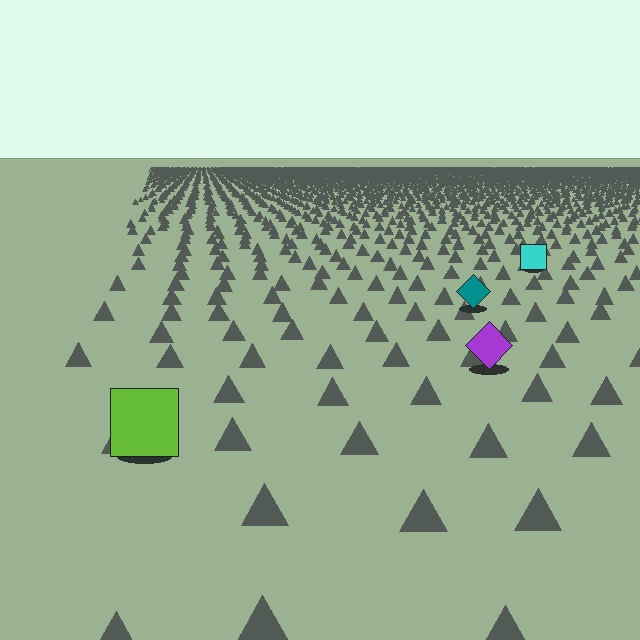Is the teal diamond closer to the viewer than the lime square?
No. The lime square is closer — you can tell from the texture gradient: the ground texture is coarser near it.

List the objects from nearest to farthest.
From nearest to farthest: the lime square, the purple diamond, the teal diamond, the cyan square.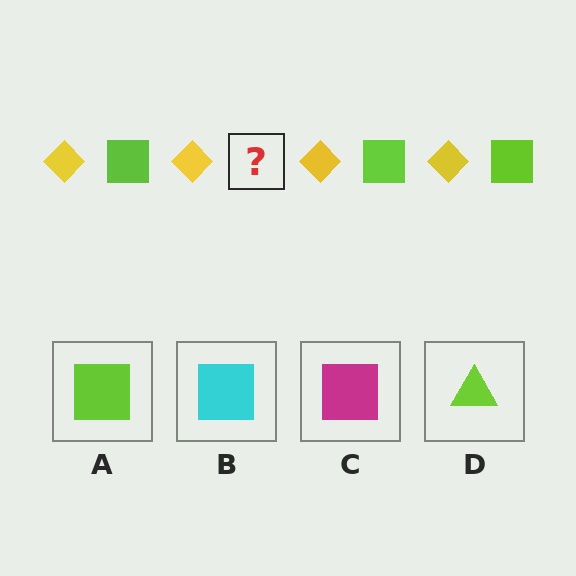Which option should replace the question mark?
Option A.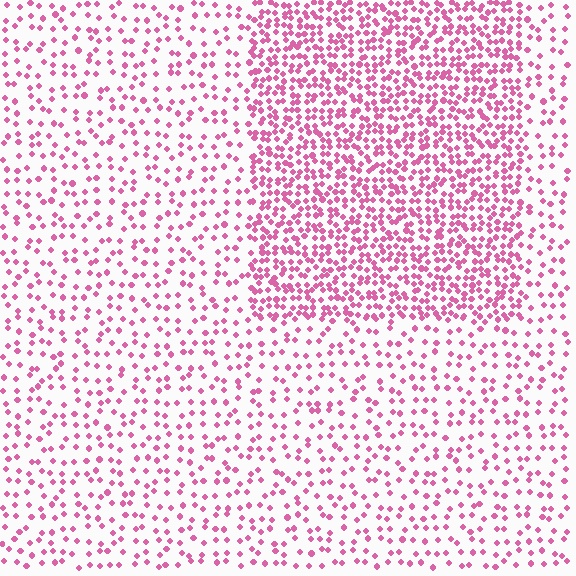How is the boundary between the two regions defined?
The boundary is defined by a change in element density (approximately 2.4x ratio). All elements are the same color, size, and shape.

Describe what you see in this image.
The image contains small pink elements arranged at two different densities. A rectangle-shaped region is visible where the elements are more densely packed than the surrounding area.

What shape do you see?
I see a rectangle.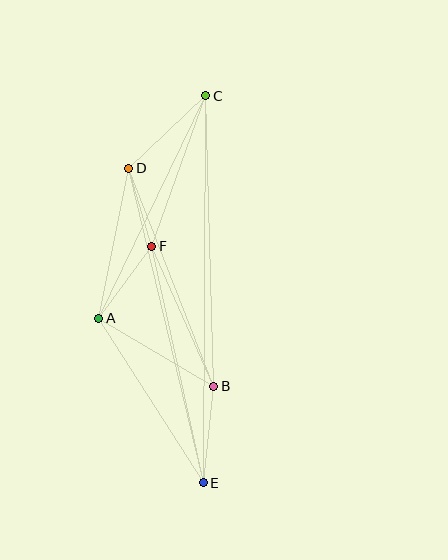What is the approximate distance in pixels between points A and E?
The distance between A and E is approximately 195 pixels.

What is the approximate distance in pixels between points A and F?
The distance between A and F is approximately 89 pixels.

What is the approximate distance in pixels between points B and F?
The distance between B and F is approximately 153 pixels.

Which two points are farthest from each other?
Points C and E are farthest from each other.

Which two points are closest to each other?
Points D and F are closest to each other.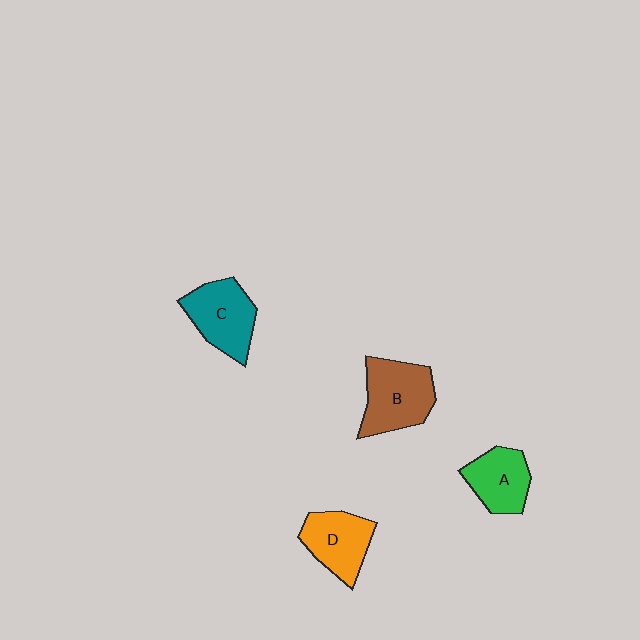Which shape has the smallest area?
Shape A (green).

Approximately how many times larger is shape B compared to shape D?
Approximately 1.2 times.